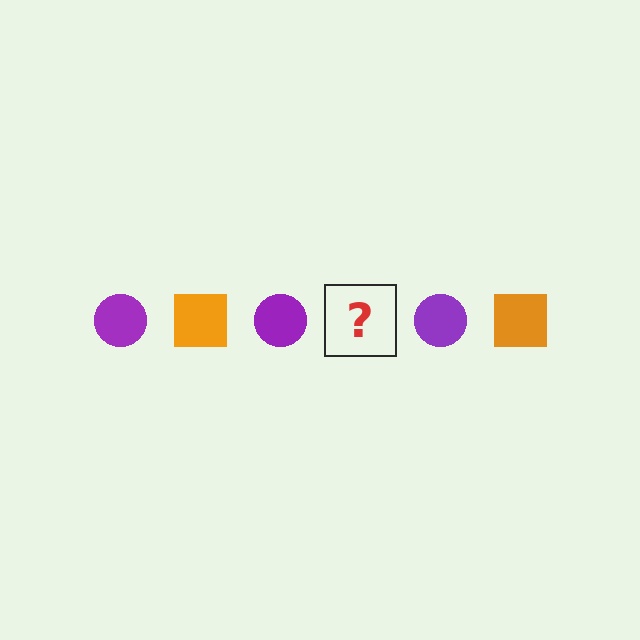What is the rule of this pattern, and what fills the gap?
The rule is that the pattern alternates between purple circle and orange square. The gap should be filled with an orange square.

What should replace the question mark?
The question mark should be replaced with an orange square.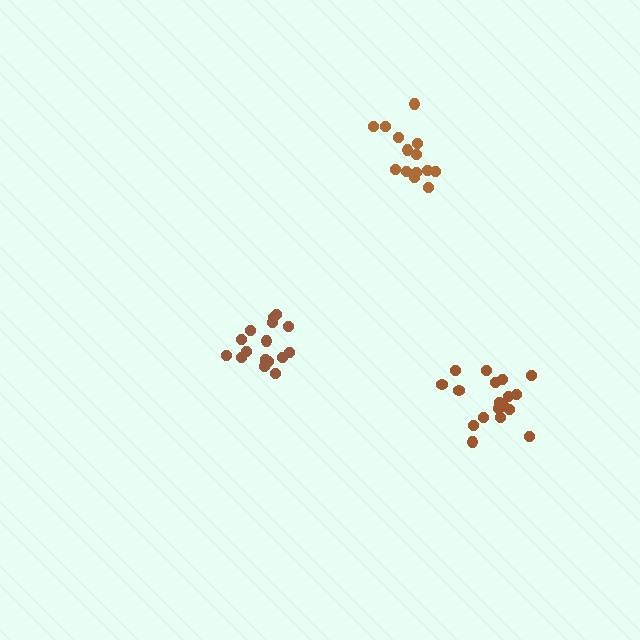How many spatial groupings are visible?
There are 3 spatial groupings.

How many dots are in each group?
Group 1: 17 dots, Group 2: 14 dots, Group 3: 18 dots (49 total).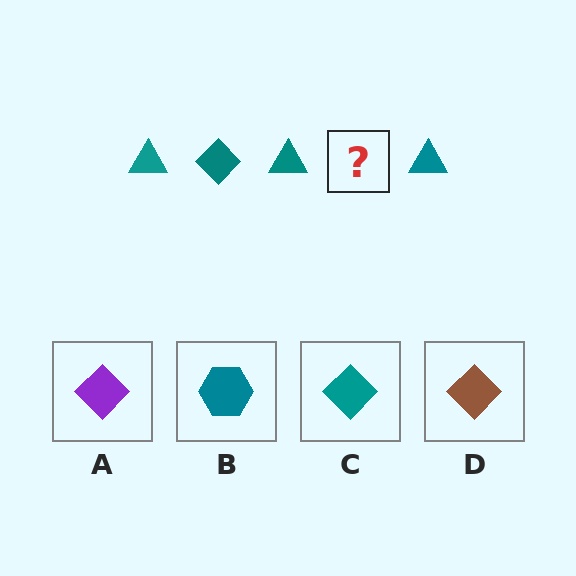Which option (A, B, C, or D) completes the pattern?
C.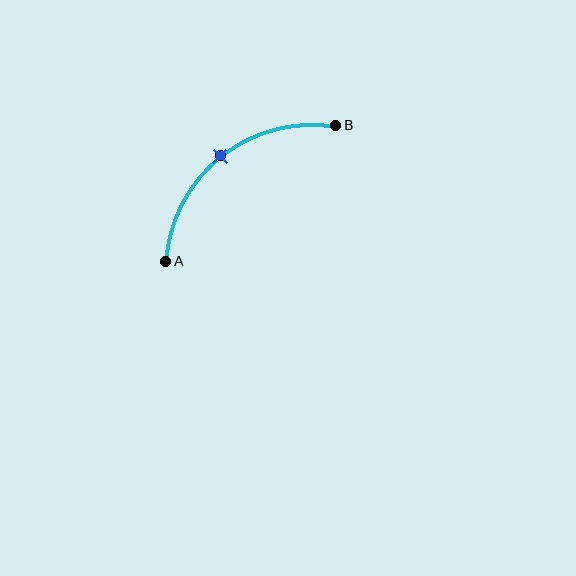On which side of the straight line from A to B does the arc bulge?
The arc bulges above and to the left of the straight line connecting A and B.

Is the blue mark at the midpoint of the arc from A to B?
Yes. The blue mark lies on the arc at equal arc-length from both A and B — it is the arc midpoint.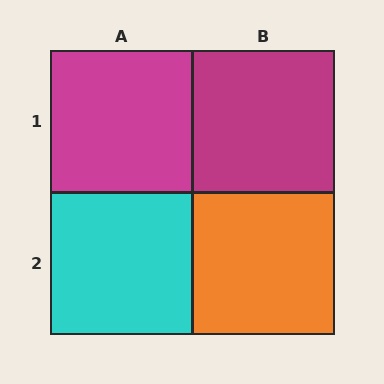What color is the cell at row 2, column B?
Orange.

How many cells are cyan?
1 cell is cyan.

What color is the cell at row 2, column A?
Cyan.